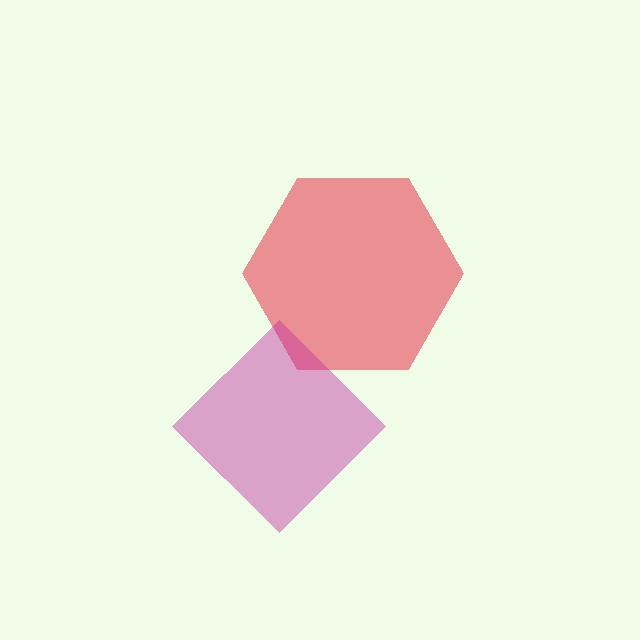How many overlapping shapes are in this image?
There are 2 overlapping shapes in the image.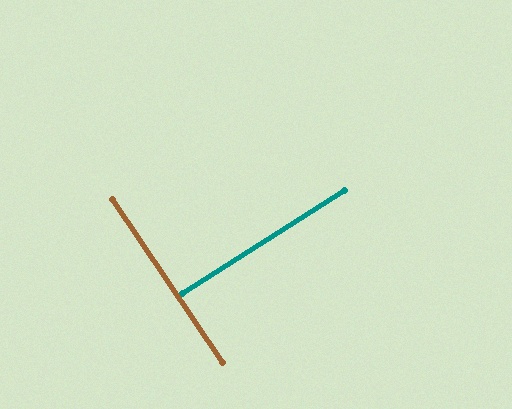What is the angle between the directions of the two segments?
Approximately 89 degrees.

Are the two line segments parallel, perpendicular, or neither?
Perpendicular — they meet at approximately 89°.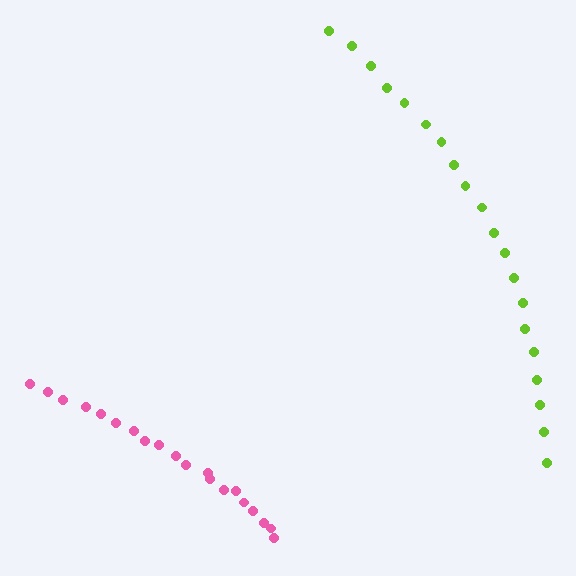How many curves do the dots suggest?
There are 2 distinct paths.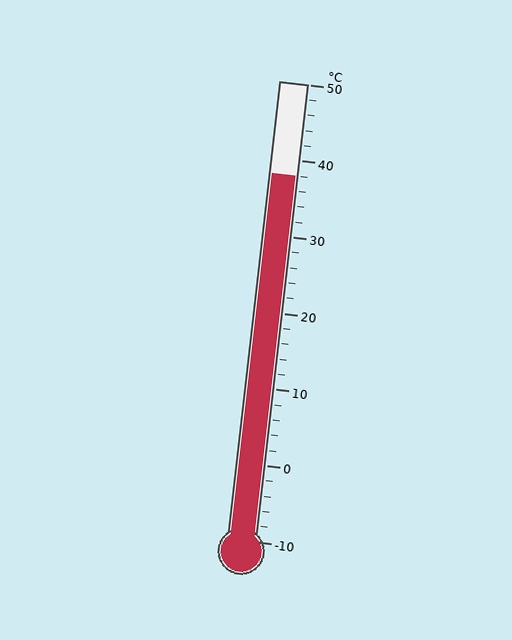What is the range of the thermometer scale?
The thermometer scale ranges from -10°C to 50°C.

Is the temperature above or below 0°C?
The temperature is above 0°C.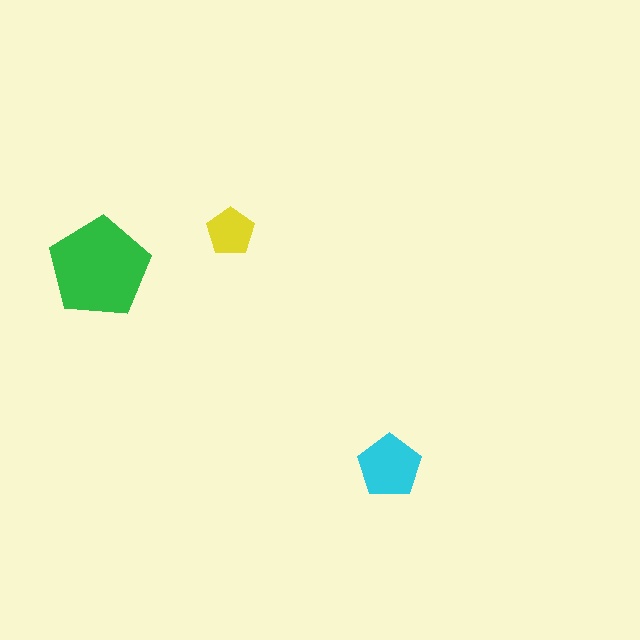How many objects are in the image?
There are 3 objects in the image.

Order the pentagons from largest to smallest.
the green one, the cyan one, the yellow one.